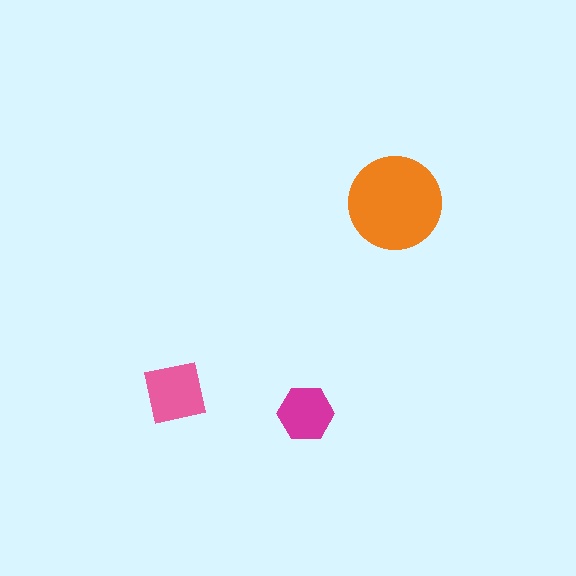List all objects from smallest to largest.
The magenta hexagon, the pink square, the orange circle.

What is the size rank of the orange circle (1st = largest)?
1st.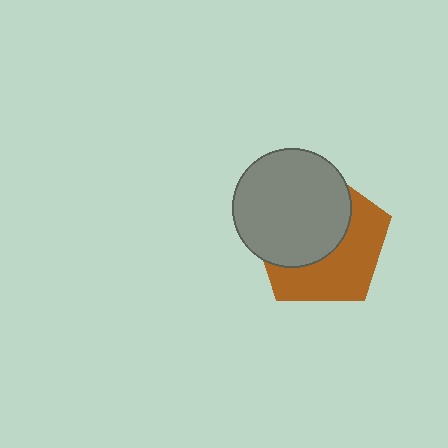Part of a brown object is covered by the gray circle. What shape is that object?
It is a pentagon.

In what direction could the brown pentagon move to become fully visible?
The brown pentagon could move toward the lower-right. That would shift it out from behind the gray circle entirely.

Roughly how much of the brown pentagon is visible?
About half of it is visible (roughly 47%).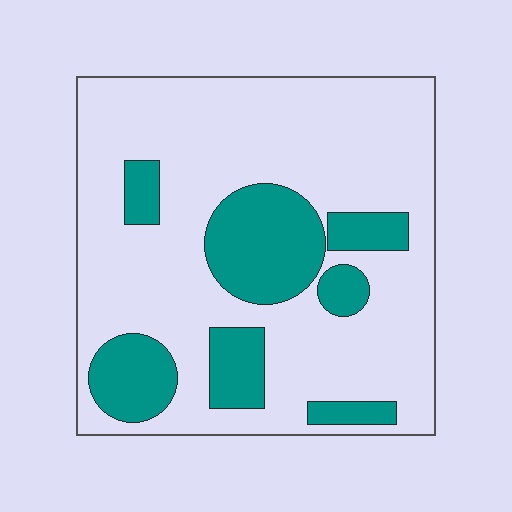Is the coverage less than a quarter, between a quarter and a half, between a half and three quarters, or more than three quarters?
Between a quarter and a half.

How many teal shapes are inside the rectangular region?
7.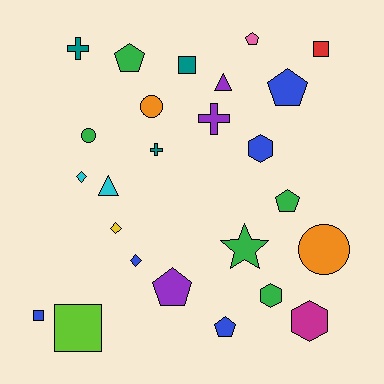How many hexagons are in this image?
There are 3 hexagons.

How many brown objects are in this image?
There are no brown objects.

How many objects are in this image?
There are 25 objects.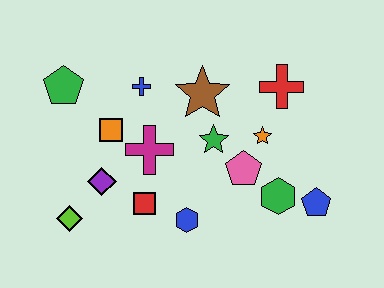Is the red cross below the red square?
No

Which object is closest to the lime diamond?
The purple diamond is closest to the lime diamond.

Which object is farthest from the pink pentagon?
The green pentagon is farthest from the pink pentagon.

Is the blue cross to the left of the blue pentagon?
Yes